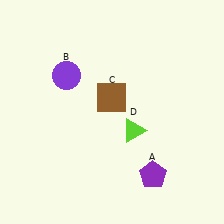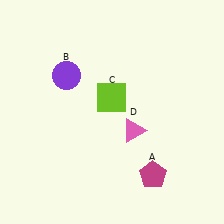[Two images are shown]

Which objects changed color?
A changed from purple to magenta. C changed from brown to lime. D changed from lime to pink.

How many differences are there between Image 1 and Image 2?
There are 3 differences between the two images.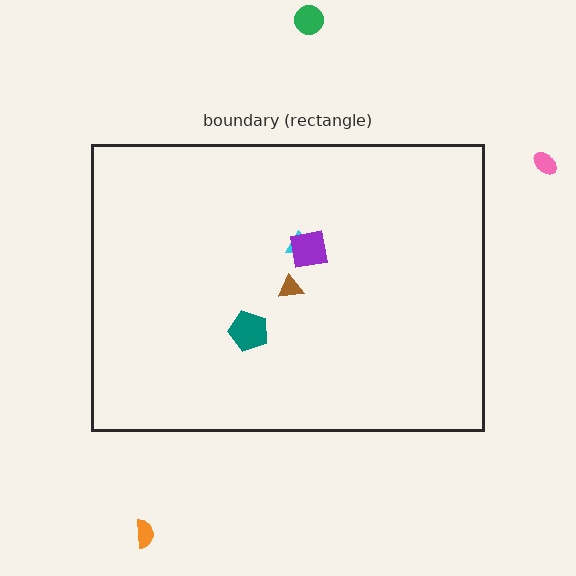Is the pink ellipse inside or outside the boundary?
Outside.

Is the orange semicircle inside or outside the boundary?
Outside.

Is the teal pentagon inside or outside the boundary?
Inside.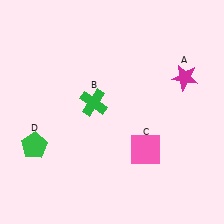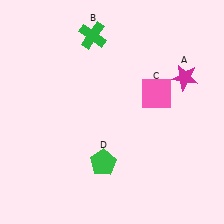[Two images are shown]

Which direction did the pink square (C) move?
The pink square (C) moved up.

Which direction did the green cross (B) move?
The green cross (B) moved up.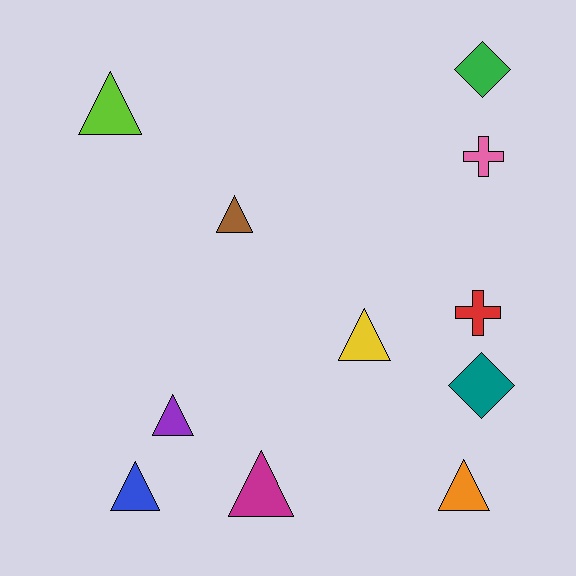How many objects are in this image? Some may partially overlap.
There are 11 objects.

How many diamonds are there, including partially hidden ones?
There are 2 diamonds.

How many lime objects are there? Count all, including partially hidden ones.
There is 1 lime object.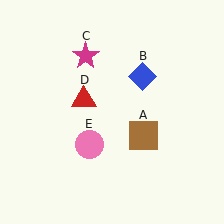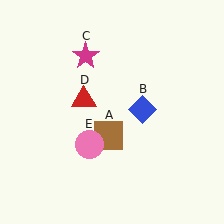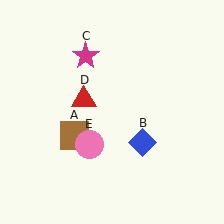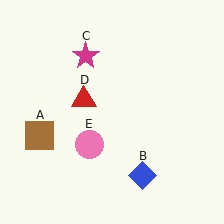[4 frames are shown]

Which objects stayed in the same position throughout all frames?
Magenta star (object C) and red triangle (object D) and pink circle (object E) remained stationary.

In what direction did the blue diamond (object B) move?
The blue diamond (object B) moved down.